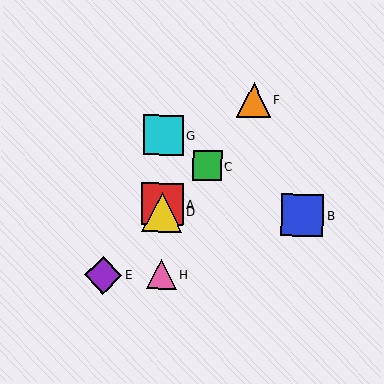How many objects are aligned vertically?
4 objects (A, D, G, H) are aligned vertically.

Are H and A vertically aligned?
Yes, both are at x≈161.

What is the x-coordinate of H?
Object H is at x≈161.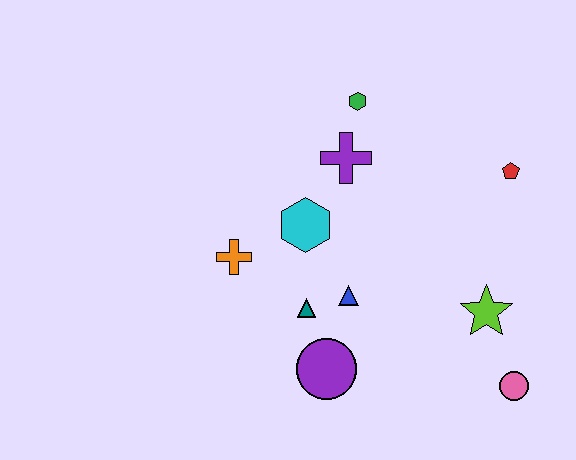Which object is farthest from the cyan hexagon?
The pink circle is farthest from the cyan hexagon.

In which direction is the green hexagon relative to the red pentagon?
The green hexagon is to the left of the red pentagon.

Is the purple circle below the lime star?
Yes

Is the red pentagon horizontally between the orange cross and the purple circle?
No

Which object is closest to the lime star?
The pink circle is closest to the lime star.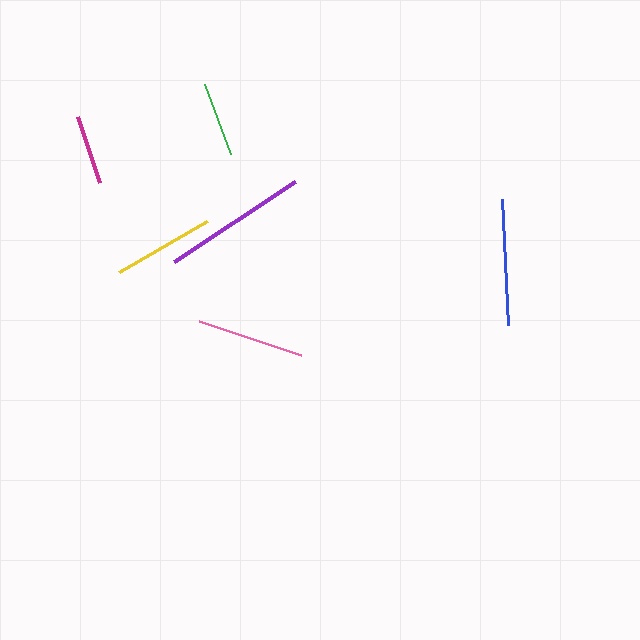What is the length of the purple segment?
The purple segment is approximately 145 pixels long.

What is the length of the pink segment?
The pink segment is approximately 107 pixels long.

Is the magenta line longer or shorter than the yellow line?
The yellow line is longer than the magenta line.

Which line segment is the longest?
The purple line is the longest at approximately 145 pixels.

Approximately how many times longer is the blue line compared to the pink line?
The blue line is approximately 1.2 times the length of the pink line.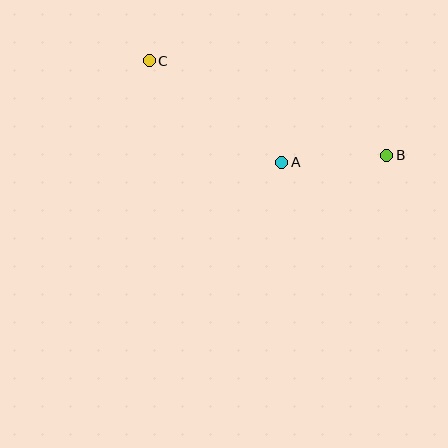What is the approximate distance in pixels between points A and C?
The distance between A and C is approximately 167 pixels.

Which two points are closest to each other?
Points A and B are closest to each other.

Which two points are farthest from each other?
Points B and C are farthest from each other.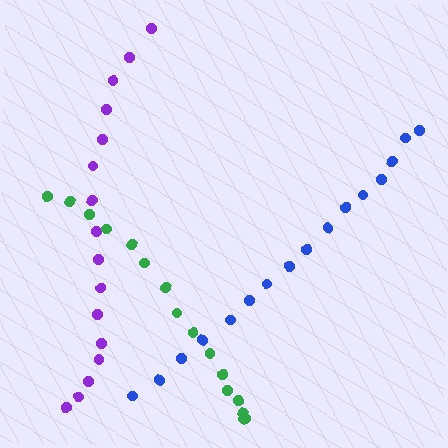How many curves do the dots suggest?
There are 3 distinct paths.